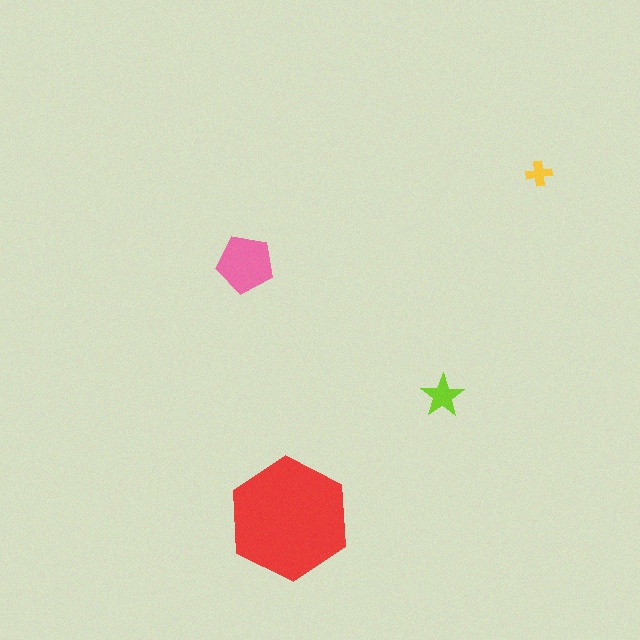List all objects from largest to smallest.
The red hexagon, the pink pentagon, the lime star, the yellow cross.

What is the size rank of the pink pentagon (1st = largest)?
2nd.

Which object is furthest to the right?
The yellow cross is rightmost.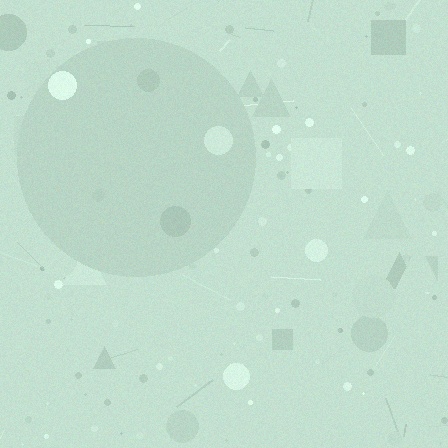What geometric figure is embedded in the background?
A circle is embedded in the background.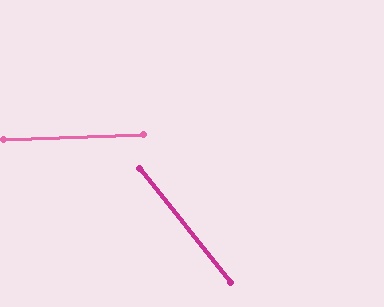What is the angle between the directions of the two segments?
Approximately 53 degrees.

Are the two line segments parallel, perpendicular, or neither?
Neither parallel nor perpendicular — they differ by about 53°.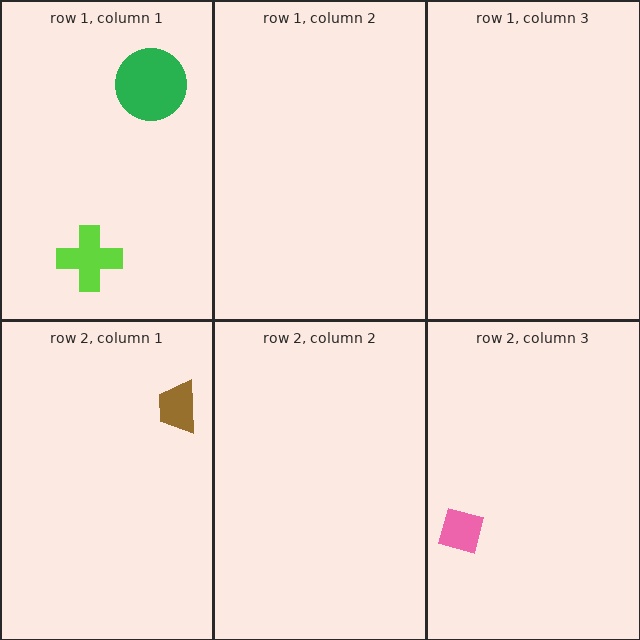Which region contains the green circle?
The row 1, column 1 region.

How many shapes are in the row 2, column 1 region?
1.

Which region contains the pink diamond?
The row 2, column 3 region.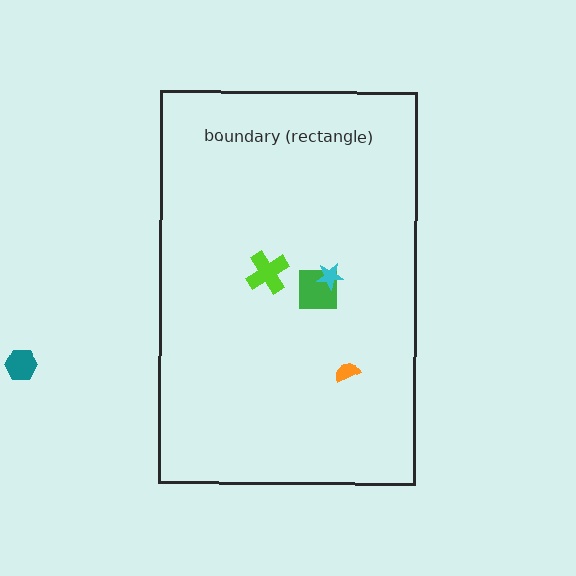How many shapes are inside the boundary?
4 inside, 1 outside.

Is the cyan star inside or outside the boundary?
Inside.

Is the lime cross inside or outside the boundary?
Inside.